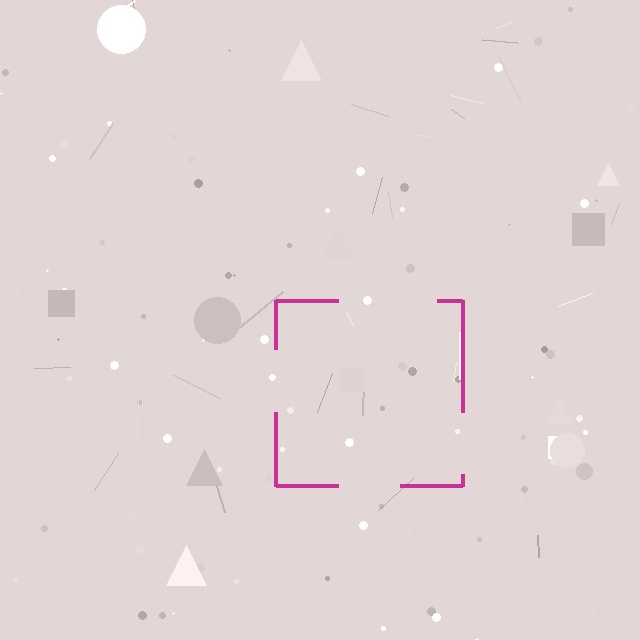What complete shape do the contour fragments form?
The contour fragments form a square.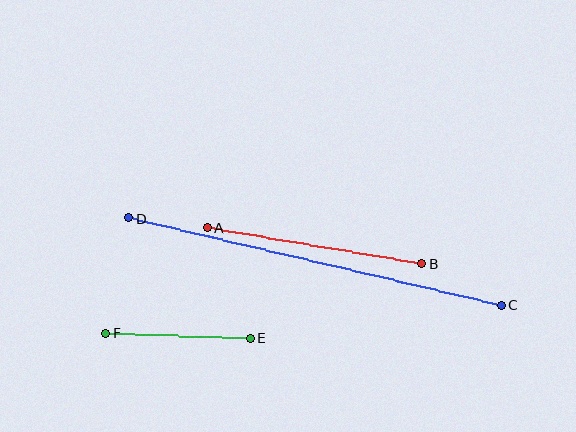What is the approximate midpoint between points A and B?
The midpoint is at approximately (314, 246) pixels.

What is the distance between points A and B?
The distance is approximately 218 pixels.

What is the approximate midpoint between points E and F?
The midpoint is at approximately (178, 336) pixels.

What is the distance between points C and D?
The distance is approximately 383 pixels.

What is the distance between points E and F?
The distance is approximately 144 pixels.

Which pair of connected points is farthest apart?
Points C and D are farthest apart.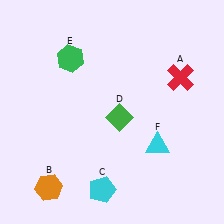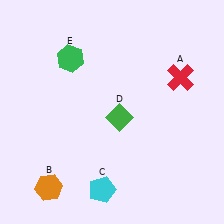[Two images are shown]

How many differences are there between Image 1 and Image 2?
There is 1 difference between the two images.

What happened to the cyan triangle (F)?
The cyan triangle (F) was removed in Image 2. It was in the bottom-right area of Image 1.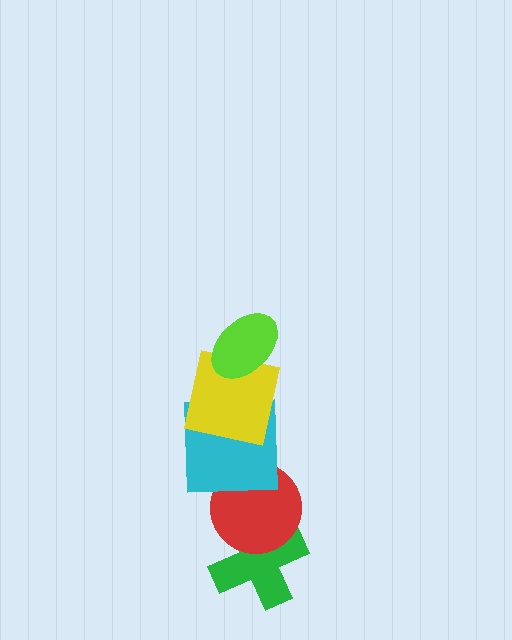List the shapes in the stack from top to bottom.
From top to bottom: the lime ellipse, the yellow square, the cyan square, the red circle, the green cross.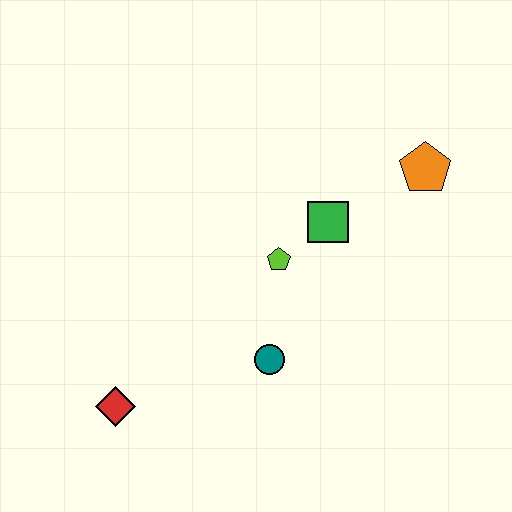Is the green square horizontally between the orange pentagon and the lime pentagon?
Yes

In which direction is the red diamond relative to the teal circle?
The red diamond is to the left of the teal circle.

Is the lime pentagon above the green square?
No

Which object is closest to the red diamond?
The teal circle is closest to the red diamond.